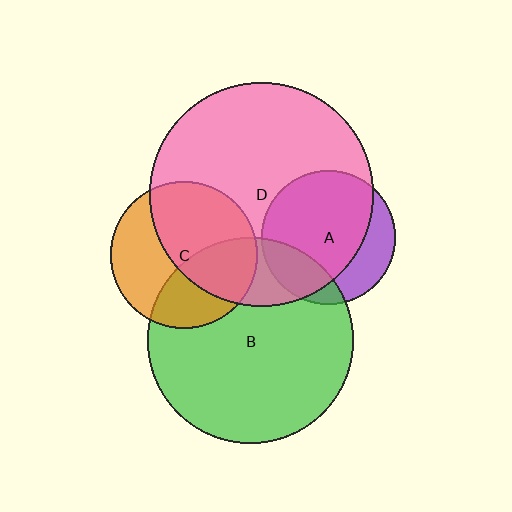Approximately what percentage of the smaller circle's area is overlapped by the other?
Approximately 40%.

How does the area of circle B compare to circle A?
Approximately 2.4 times.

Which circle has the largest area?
Circle D (pink).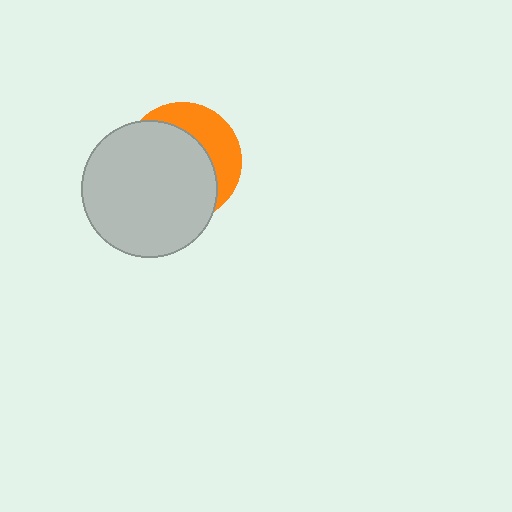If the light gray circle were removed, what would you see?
You would see the complete orange circle.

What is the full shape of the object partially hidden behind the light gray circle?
The partially hidden object is an orange circle.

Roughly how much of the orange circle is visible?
A small part of it is visible (roughly 33%).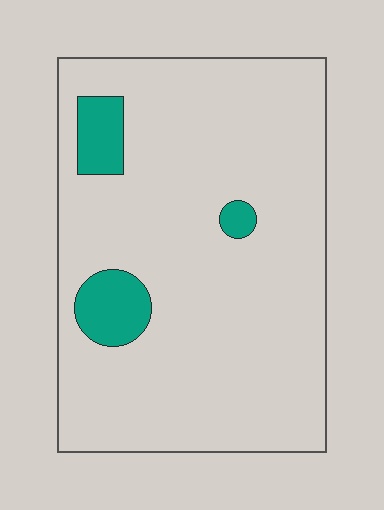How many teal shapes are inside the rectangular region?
3.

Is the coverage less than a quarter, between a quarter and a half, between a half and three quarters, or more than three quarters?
Less than a quarter.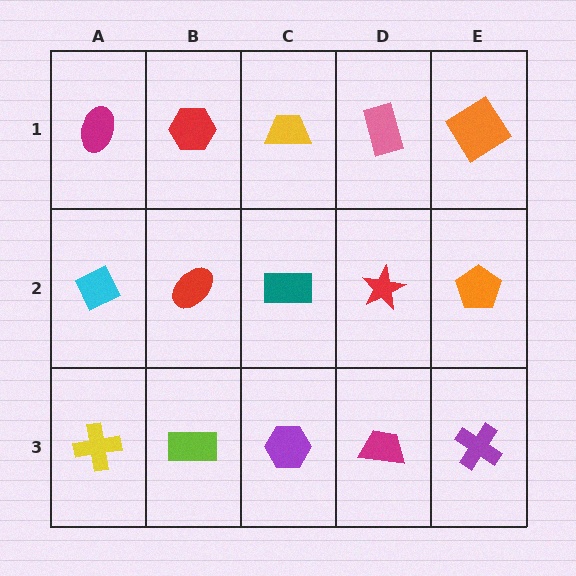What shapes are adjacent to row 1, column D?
A red star (row 2, column D), a yellow trapezoid (row 1, column C), an orange diamond (row 1, column E).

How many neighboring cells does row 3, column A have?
2.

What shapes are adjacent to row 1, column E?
An orange pentagon (row 2, column E), a pink rectangle (row 1, column D).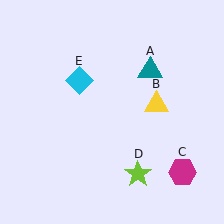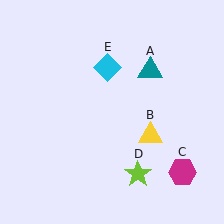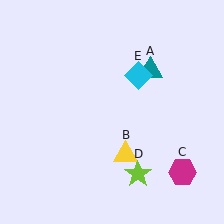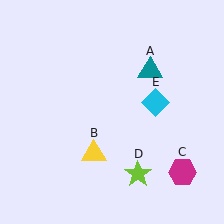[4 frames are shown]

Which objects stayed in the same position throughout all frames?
Teal triangle (object A) and magenta hexagon (object C) and lime star (object D) remained stationary.